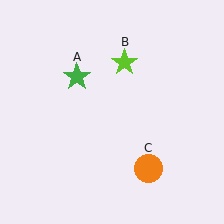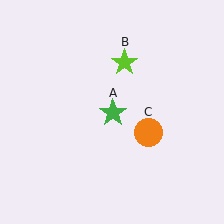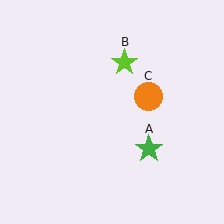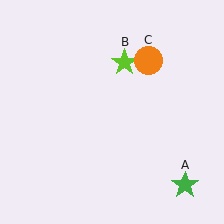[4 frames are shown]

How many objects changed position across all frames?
2 objects changed position: green star (object A), orange circle (object C).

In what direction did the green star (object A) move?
The green star (object A) moved down and to the right.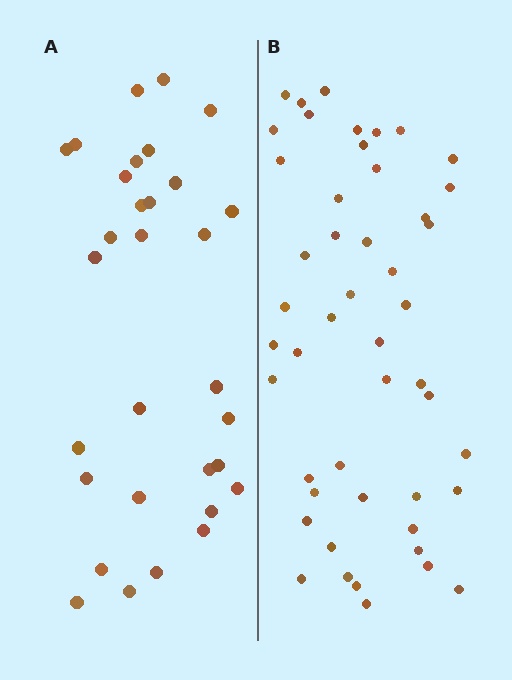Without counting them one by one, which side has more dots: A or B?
Region B (the right region) has more dots.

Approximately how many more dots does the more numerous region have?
Region B has approximately 15 more dots than region A.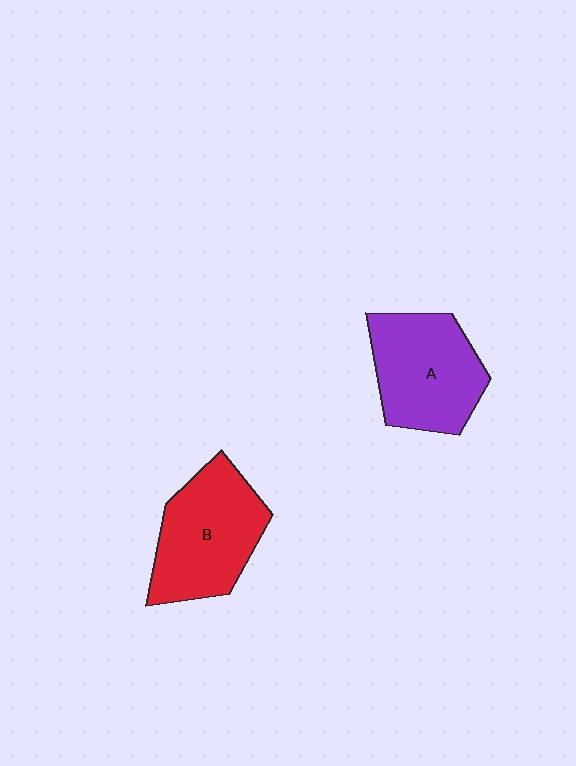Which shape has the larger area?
Shape B (red).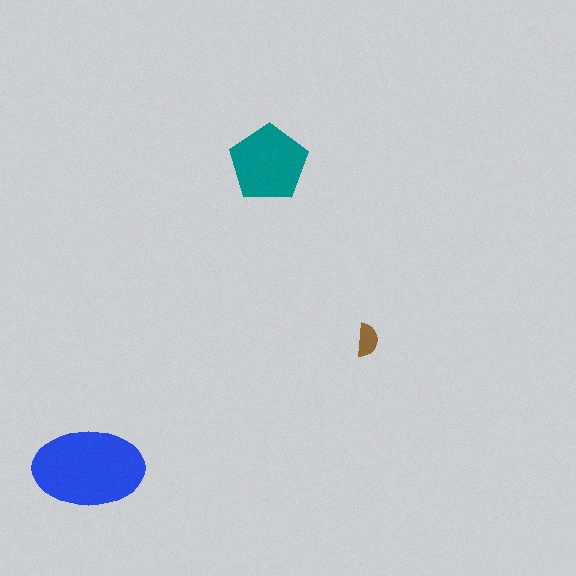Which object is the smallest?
The brown semicircle.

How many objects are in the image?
There are 3 objects in the image.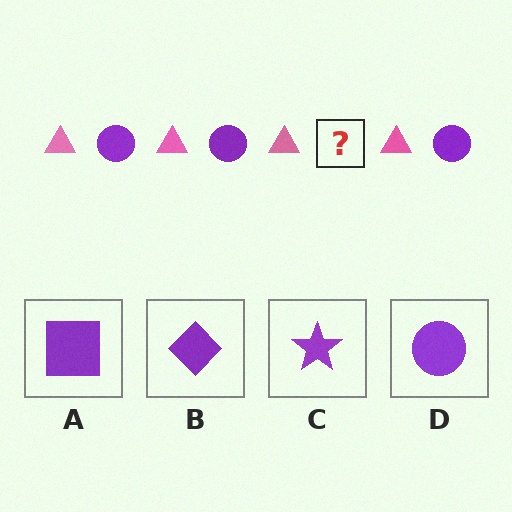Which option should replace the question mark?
Option D.